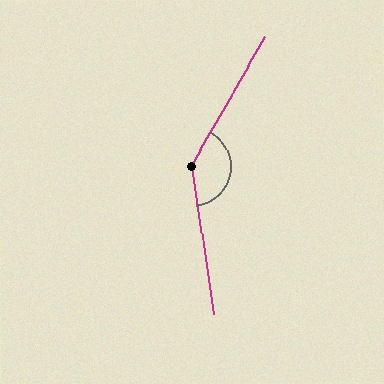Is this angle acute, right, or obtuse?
It is obtuse.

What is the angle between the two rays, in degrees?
Approximately 141 degrees.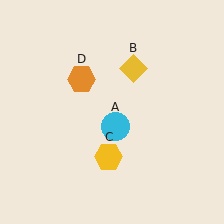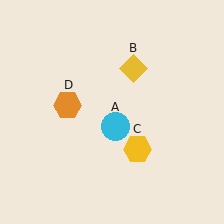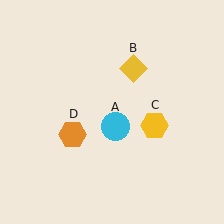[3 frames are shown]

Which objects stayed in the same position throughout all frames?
Cyan circle (object A) and yellow diamond (object B) remained stationary.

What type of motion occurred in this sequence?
The yellow hexagon (object C), orange hexagon (object D) rotated counterclockwise around the center of the scene.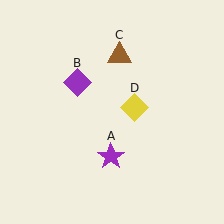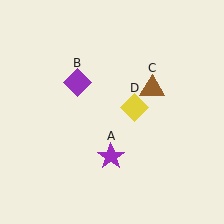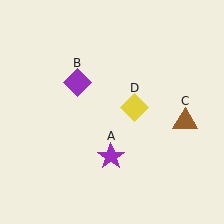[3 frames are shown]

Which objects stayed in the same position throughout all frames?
Purple star (object A) and purple diamond (object B) and yellow diamond (object D) remained stationary.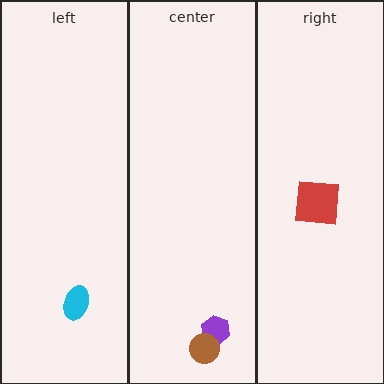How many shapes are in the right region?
1.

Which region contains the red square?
The right region.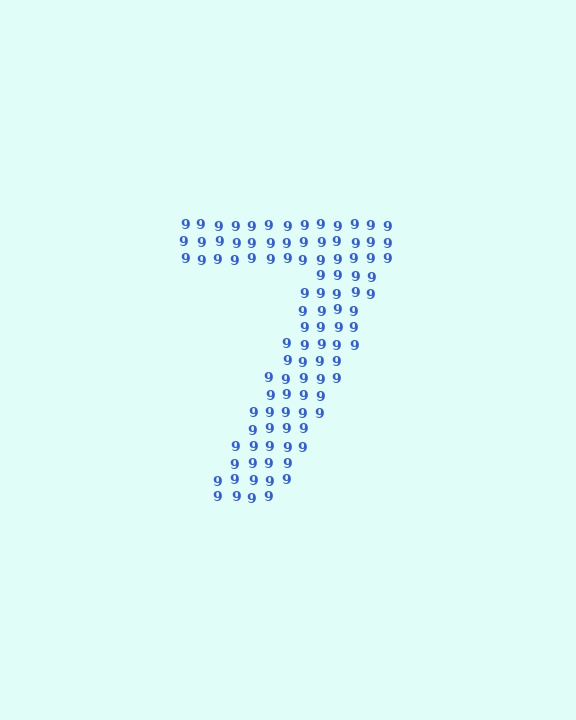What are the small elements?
The small elements are digit 9's.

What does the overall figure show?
The overall figure shows the digit 7.